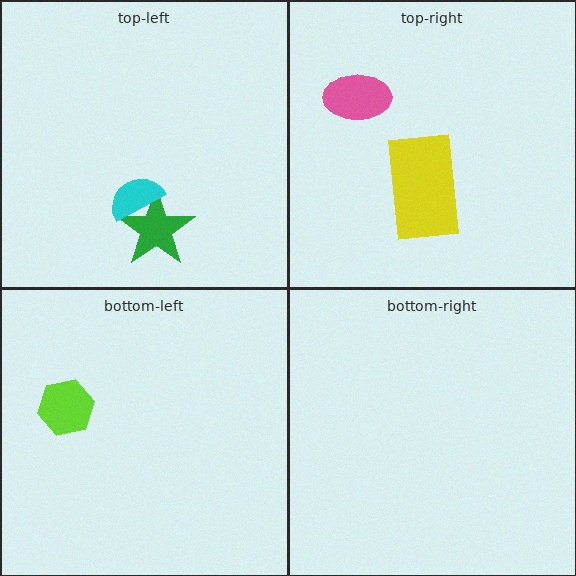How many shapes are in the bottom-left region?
1.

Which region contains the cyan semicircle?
The top-left region.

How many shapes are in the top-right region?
2.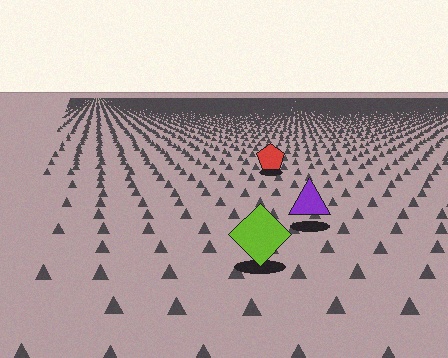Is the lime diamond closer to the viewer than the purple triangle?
Yes. The lime diamond is closer — you can tell from the texture gradient: the ground texture is coarser near it.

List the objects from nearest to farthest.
From nearest to farthest: the lime diamond, the purple triangle, the red pentagon.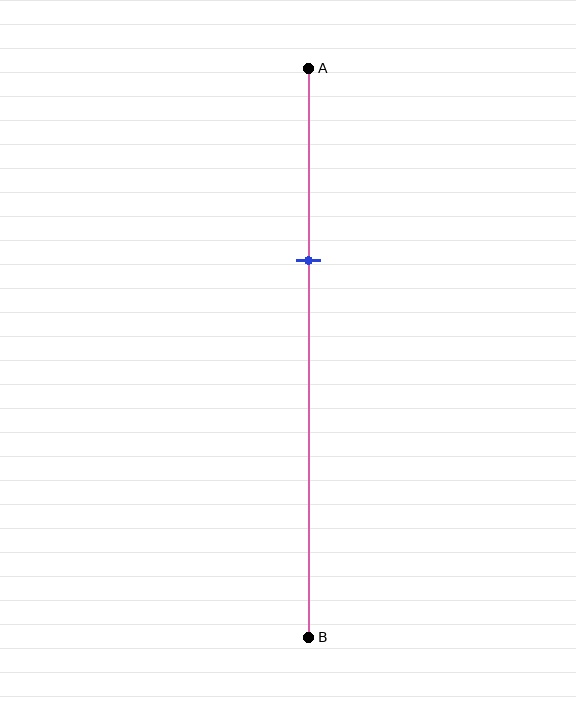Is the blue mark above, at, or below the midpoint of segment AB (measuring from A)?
The blue mark is above the midpoint of segment AB.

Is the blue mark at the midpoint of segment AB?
No, the mark is at about 35% from A, not at the 50% midpoint.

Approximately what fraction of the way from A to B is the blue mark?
The blue mark is approximately 35% of the way from A to B.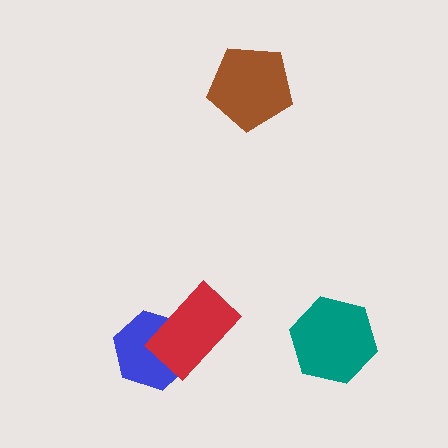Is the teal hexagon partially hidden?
No, no other shape covers it.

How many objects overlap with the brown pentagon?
0 objects overlap with the brown pentagon.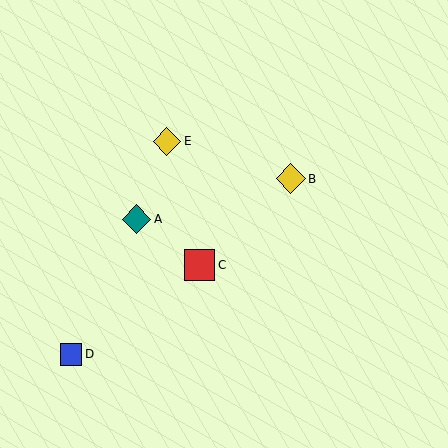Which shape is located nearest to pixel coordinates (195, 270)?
The red square (labeled C) at (199, 265) is nearest to that location.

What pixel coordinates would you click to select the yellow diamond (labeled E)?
Click at (167, 141) to select the yellow diamond E.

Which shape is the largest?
The red square (labeled C) is the largest.